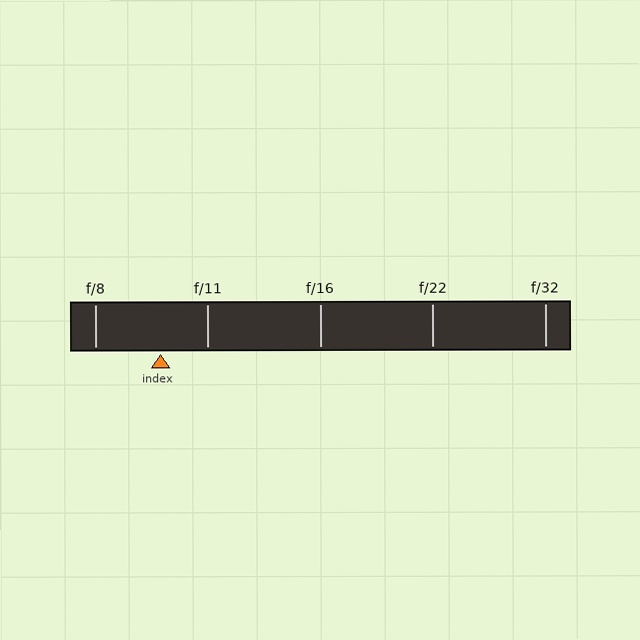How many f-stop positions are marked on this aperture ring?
There are 5 f-stop positions marked.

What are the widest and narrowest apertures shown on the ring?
The widest aperture shown is f/8 and the narrowest is f/32.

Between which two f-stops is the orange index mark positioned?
The index mark is between f/8 and f/11.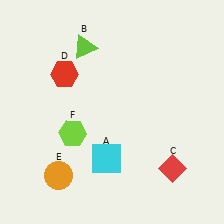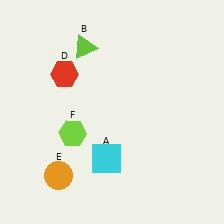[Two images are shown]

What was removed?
The red diamond (C) was removed in Image 2.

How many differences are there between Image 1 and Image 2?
There is 1 difference between the two images.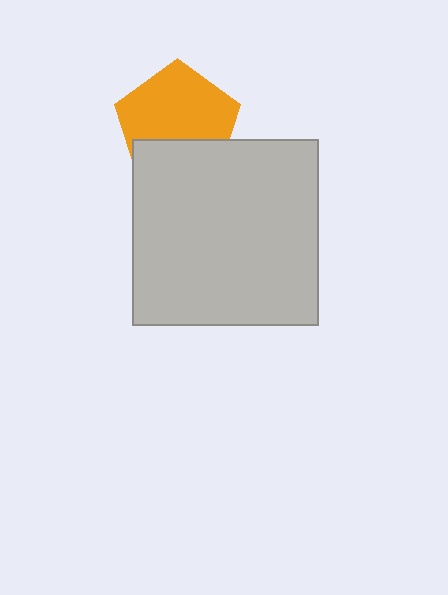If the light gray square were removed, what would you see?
You would see the complete orange pentagon.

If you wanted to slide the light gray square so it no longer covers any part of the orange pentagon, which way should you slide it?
Slide it down — that is the most direct way to separate the two shapes.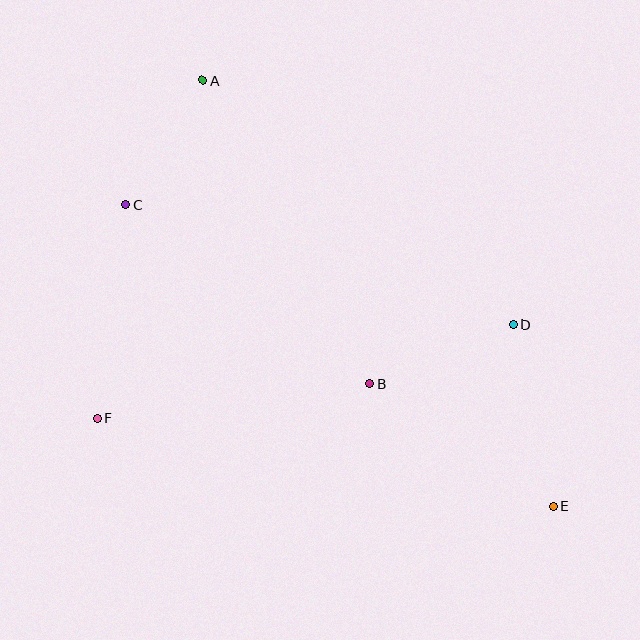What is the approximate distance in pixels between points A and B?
The distance between A and B is approximately 346 pixels.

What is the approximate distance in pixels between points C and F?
The distance between C and F is approximately 216 pixels.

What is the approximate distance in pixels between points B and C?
The distance between B and C is approximately 302 pixels.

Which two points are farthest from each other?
Points A and E are farthest from each other.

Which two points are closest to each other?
Points A and C are closest to each other.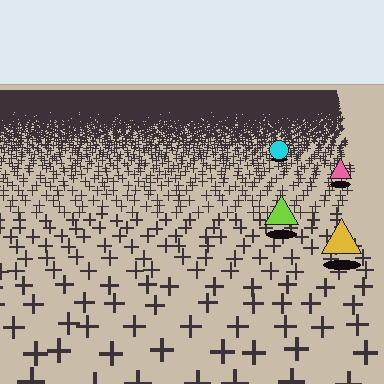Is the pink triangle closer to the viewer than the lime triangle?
No. The lime triangle is closer — you can tell from the texture gradient: the ground texture is coarser near it.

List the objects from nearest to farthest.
From nearest to farthest: the yellow triangle, the lime triangle, the pink triangle, the cyan circle.